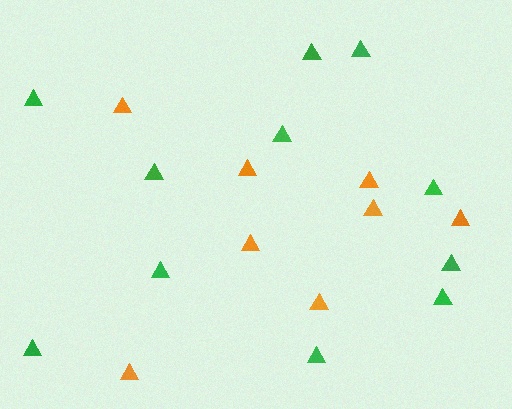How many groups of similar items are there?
There are 2 groups: one group of green triangles (11) and one group of orange triangles (8).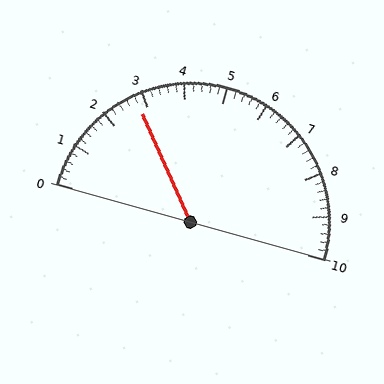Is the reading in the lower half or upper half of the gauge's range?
The reading is in the lower half of the range (0 to 10).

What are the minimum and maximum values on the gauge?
The gauge ranges from 0 to 10.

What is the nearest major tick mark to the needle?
The nearest major tick mark is 3.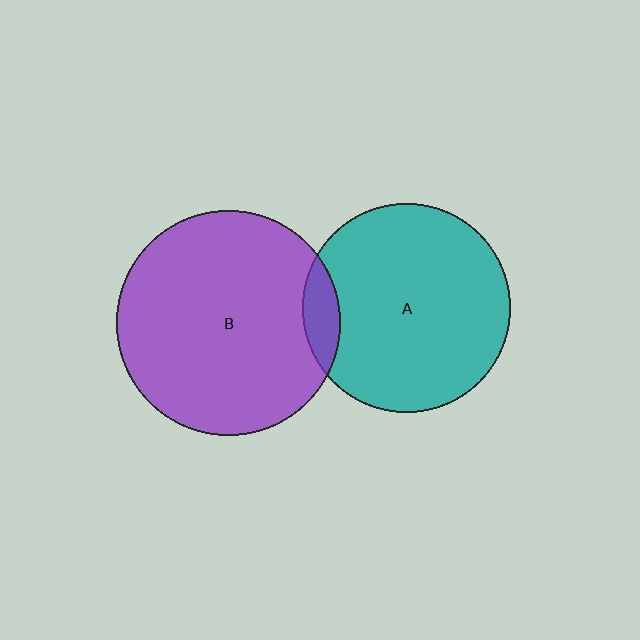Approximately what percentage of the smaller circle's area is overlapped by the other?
Approximately 10%.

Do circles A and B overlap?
Yes.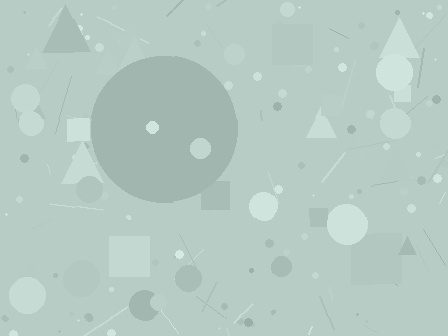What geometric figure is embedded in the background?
A circle is embedded in the background.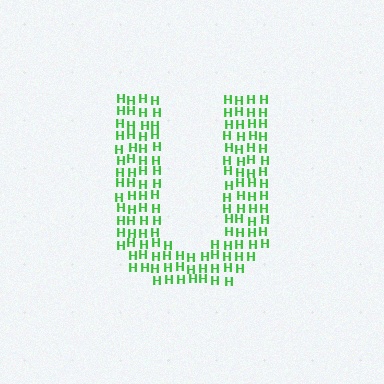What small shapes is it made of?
It is made of small letter H's.